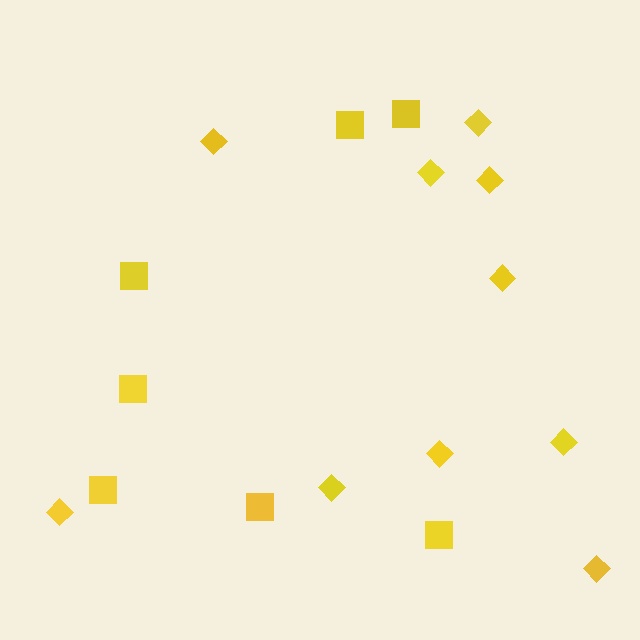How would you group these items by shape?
There are 2 groups: one group of diamonds (10) and one group of squares (7).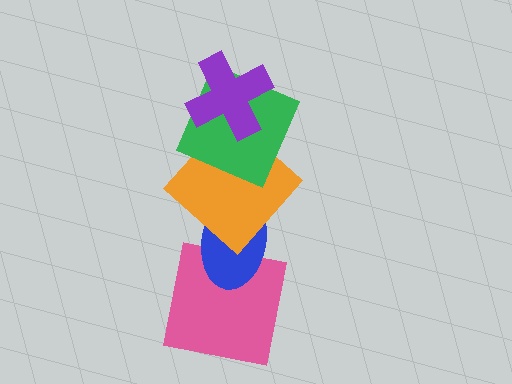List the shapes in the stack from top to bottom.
From top to bottom: the purple cross, the green square, the orange diamond, the blue ellipse, the pink square.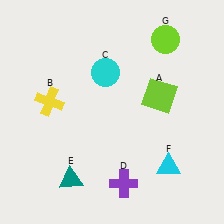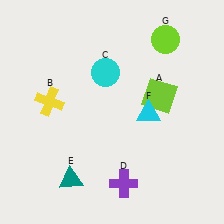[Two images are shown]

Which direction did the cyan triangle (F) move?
The cyan triangle (F) moved up.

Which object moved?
The cyan triangle (F) moved up.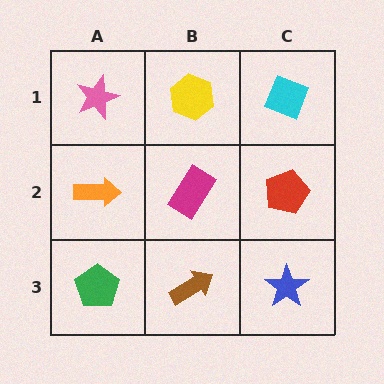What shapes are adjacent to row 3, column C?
A red pentagon (row 2, column C), a brown arrow (row 3, column B).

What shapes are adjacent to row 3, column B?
A magenta rectangle (row 2, column B), a green pentagon (row 3, column A), a blue star (row 3, column C).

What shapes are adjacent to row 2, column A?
A pink star (row 1, column A), a green pentagon (row 3, column A), a magenta rectangle (row 2, column B).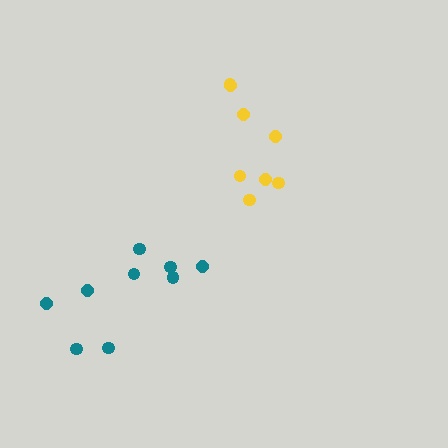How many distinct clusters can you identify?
There are 2 distinct clusters.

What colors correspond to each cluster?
The clusters are colored: yellow, teal.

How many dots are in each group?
Group 1: 8 dots, Group 2: 9 dots (17 total).